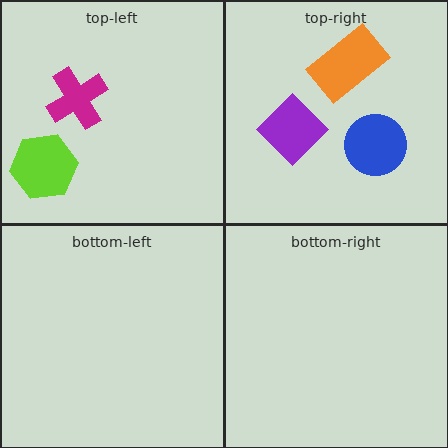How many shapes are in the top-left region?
2.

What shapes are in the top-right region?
The orange rectangle, the purple diamond, the blue circle.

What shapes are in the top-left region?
The magenta cross, the lime hexagon.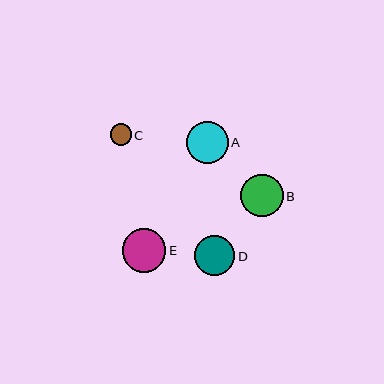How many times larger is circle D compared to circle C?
Circle D is approximately 1.9 times the size of circle C.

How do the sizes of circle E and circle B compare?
Circle E and circle B are approximately the same size.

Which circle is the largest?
Circle E is the largest with a size of approximately 43 pixels.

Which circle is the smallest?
Circle C is the smallest with a size of approximately 21 pixels.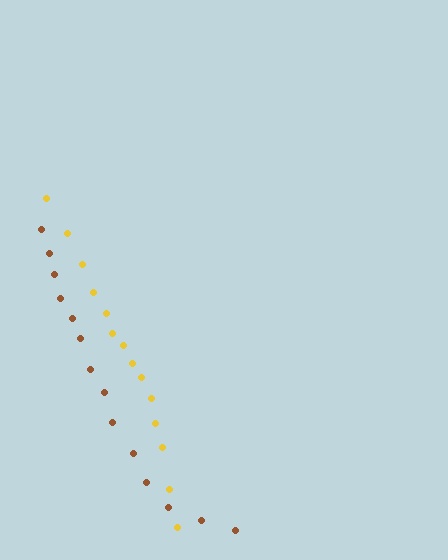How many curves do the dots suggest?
There are 2 distinct paths.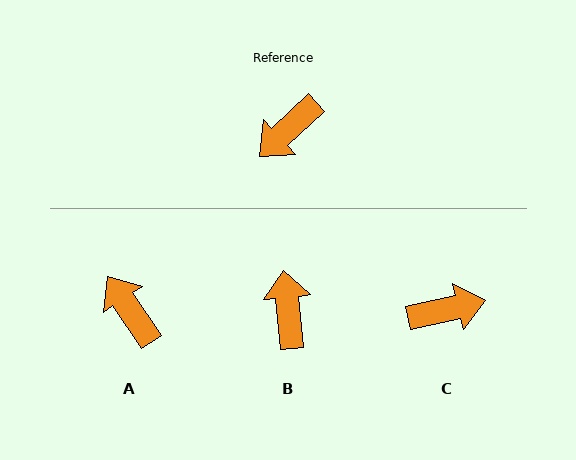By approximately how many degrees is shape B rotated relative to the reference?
Approximately 127 degrees clockwise.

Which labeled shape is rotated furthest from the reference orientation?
C, about 150 degrees away.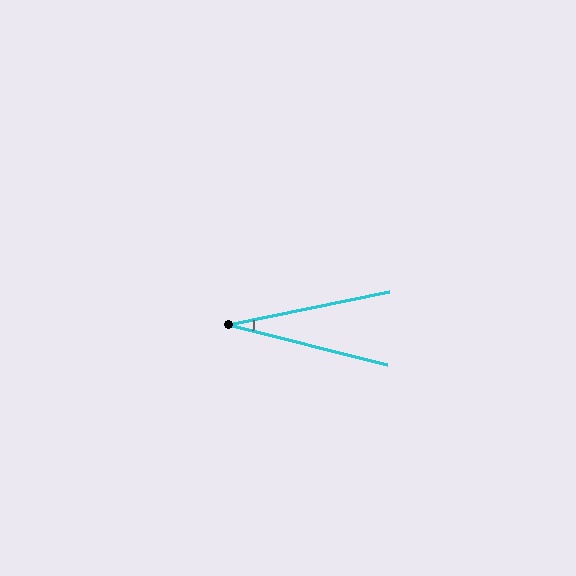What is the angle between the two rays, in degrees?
Approximately 26 degrees.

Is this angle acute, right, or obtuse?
It is acute.